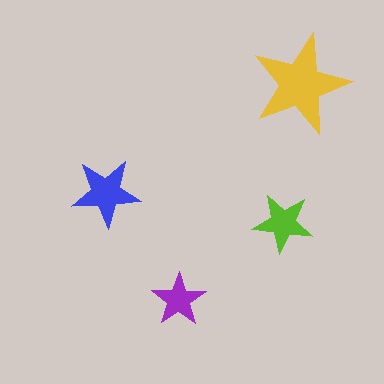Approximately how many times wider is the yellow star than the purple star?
About 2 times wider.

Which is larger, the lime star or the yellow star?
The yellow one.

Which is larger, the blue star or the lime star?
The blue one.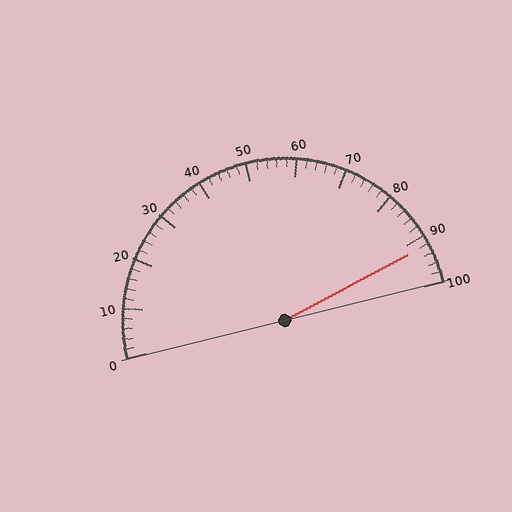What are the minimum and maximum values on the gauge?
The gauge ranges from 0 to 100.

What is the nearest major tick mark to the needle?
The nearest major tick mark is 90.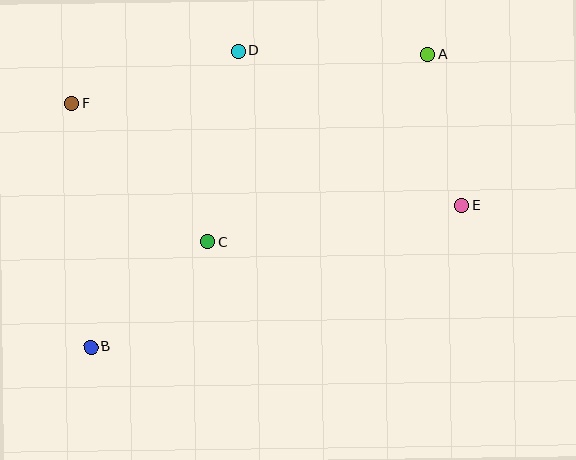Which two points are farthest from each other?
Points A and B are farthest from each other.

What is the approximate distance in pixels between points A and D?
The distance between A and D is approximately 189 pixels.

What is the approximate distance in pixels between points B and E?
The distance between B and E is approximately 397 pixels.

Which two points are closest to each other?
Points A and E are closest to each other.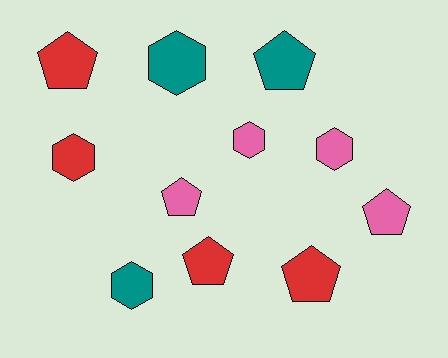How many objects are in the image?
There are 11 objects.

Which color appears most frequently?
Red, with 4 objects.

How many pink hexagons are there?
There are 2 pink hexagons.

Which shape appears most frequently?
Pentagon, with 6 objects.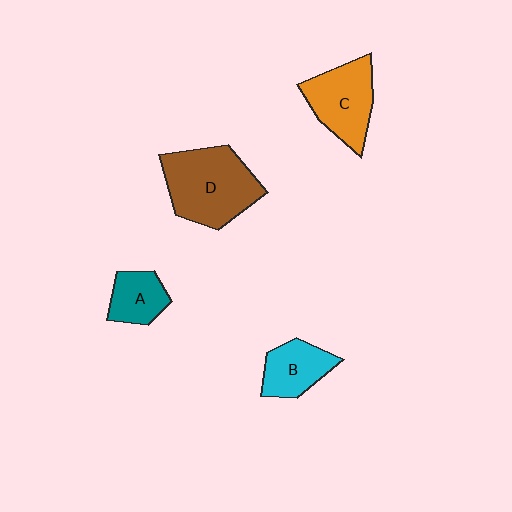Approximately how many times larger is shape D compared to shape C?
Approximately 1.4 times.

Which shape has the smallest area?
Shape A (teal).